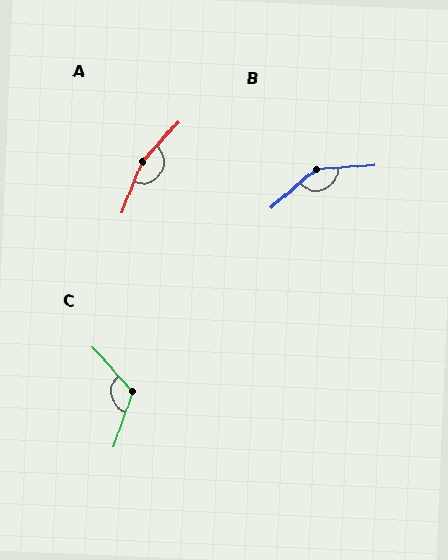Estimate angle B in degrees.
Approximately 144 degrees.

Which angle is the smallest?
C, at approximately 119 degrees.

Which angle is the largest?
A, at approximately 160 degrees.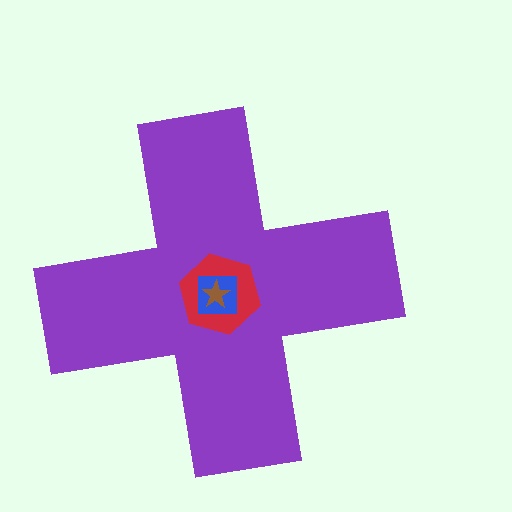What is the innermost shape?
The brown star.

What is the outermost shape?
The purple cross.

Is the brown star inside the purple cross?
Yes.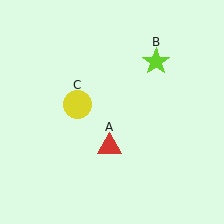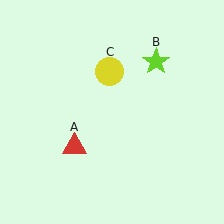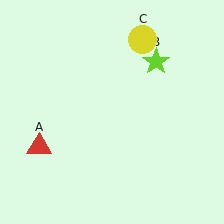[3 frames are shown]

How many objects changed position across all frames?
2 objects changed position: red triangle (object A), yellow circle (object C).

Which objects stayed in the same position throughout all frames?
Lime star (object B) remained stationary.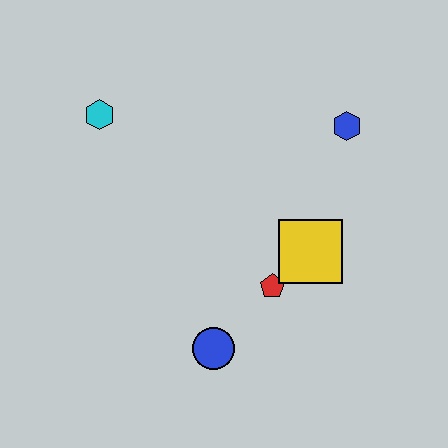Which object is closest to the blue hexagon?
The yellow square is closest to the blue hexagon.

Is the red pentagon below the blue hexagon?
Yes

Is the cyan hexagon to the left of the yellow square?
Yes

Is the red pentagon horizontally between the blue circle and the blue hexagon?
Yes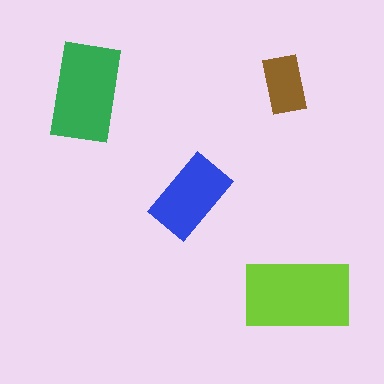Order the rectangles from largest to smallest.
the lime one, the green one, the blue one, the brown one.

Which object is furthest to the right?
The lime rectangle is rightmost.